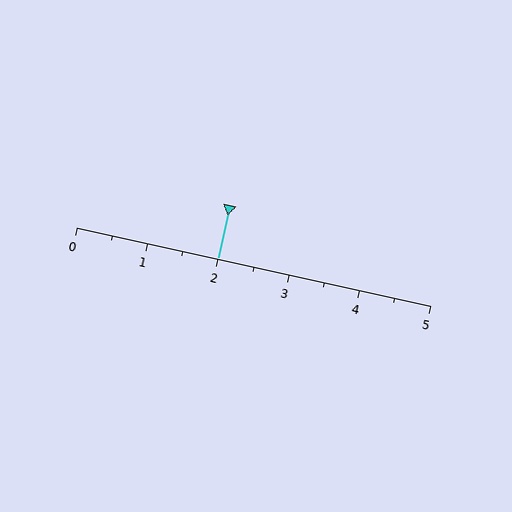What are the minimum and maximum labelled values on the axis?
The axis runs from 0 to 5.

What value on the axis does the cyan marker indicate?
The marker indicates approximately 2.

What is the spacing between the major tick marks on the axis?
The major ticks are spaced 1 apart.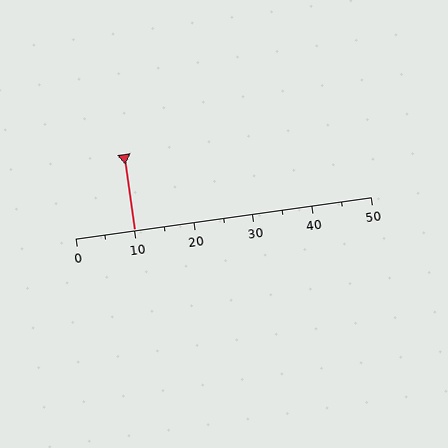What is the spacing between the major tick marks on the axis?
The major ticks are spaced 10 apart.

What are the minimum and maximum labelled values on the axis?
The axis runs from 0 to 50.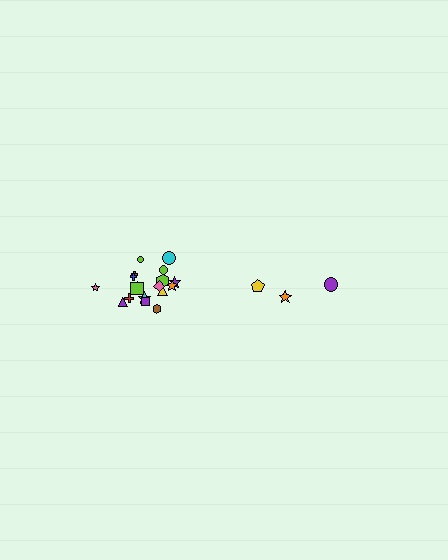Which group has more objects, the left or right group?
The left group.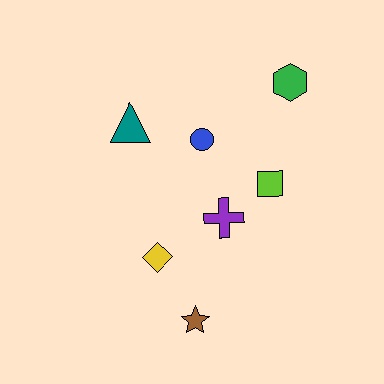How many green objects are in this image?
There is 1 green object.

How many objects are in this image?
There are 7 objects.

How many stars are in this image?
There is 1 star.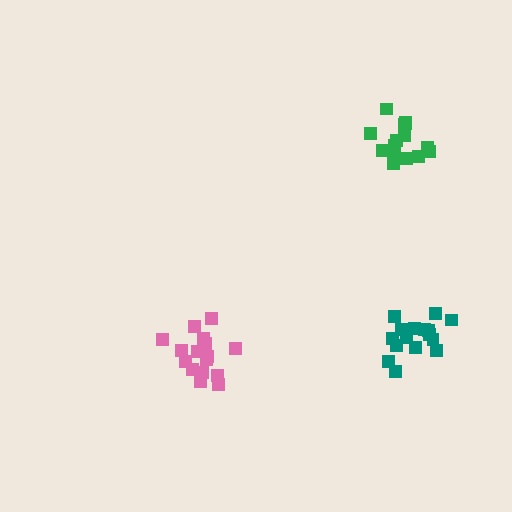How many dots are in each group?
Group 1: 17 dots, Group 2: 15 dots, Group 3: 16 dots (48 total).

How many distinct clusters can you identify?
There are 3 distinct clusters.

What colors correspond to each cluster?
The clusters are colored: pink, green, teal.